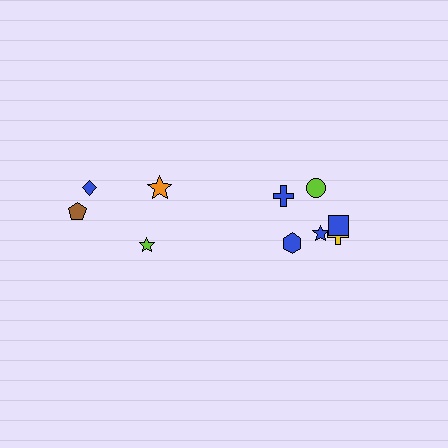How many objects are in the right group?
There are 6 objects.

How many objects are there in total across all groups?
There are 10 objects.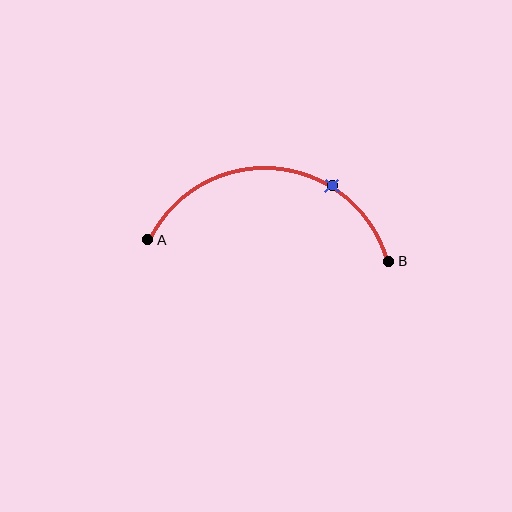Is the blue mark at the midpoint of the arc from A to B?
No. The blue mark lies on the arc but is closer to endpoint B. The arc midpoint would be at the point on the curve equidistant along the arc from both A and B.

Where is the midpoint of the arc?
The arc midpoint is the point on the curve farthest from the straight line joining A and B. It sits above that line.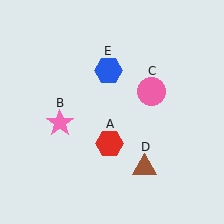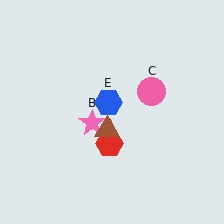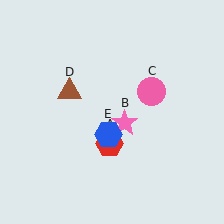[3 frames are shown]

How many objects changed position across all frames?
3 objects changed position: pink star (object B), brown triangle (object D), blue hexagon (object E).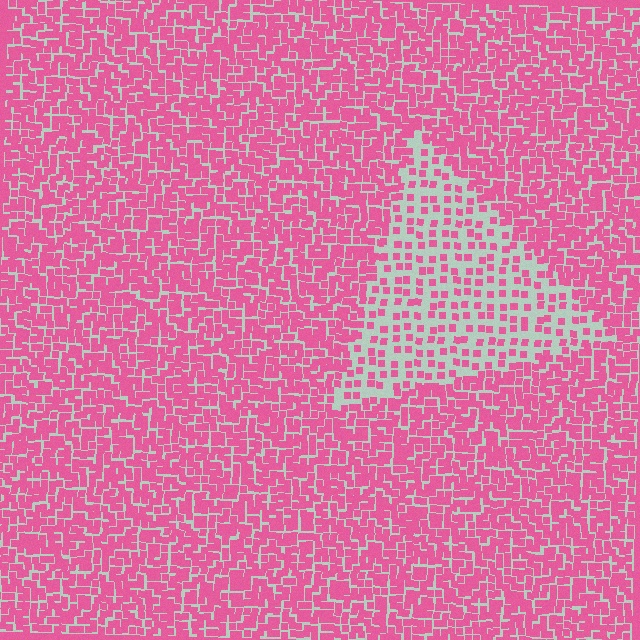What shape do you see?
I see a triangle.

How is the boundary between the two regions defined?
The boundary is defined by a change in element density (approximately 2.4x ratio). All elements are the same color, size, and shape.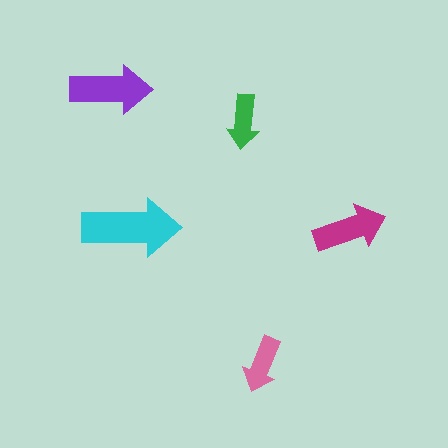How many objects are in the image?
There are 5 objects in the image.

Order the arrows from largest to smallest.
the cyan one, the purple one, the magenta one, the pink one, the green one.